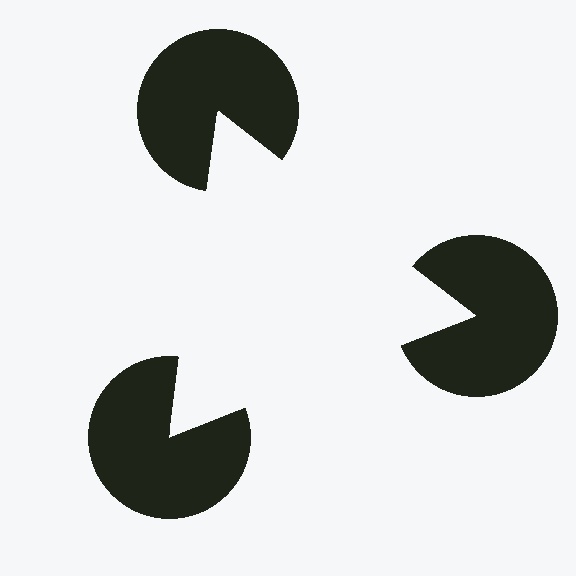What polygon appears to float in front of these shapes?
An illusory triangle — its edges are inferred from the aligned wedge cuts in the pac-man discs, not physically drawn.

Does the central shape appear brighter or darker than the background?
It typically appears slightly brighter than the background, even though no actual brightness change is drawn.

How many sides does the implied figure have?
3 sides.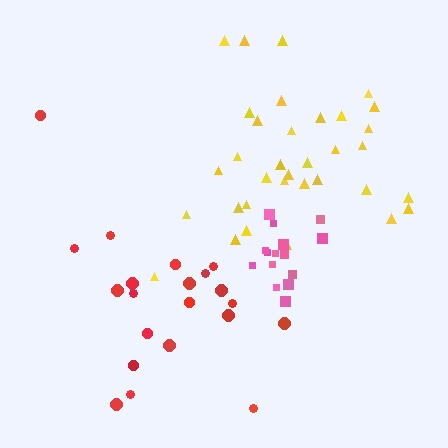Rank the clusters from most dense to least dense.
pink, yellow, red.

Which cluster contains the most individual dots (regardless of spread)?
Yellow (34).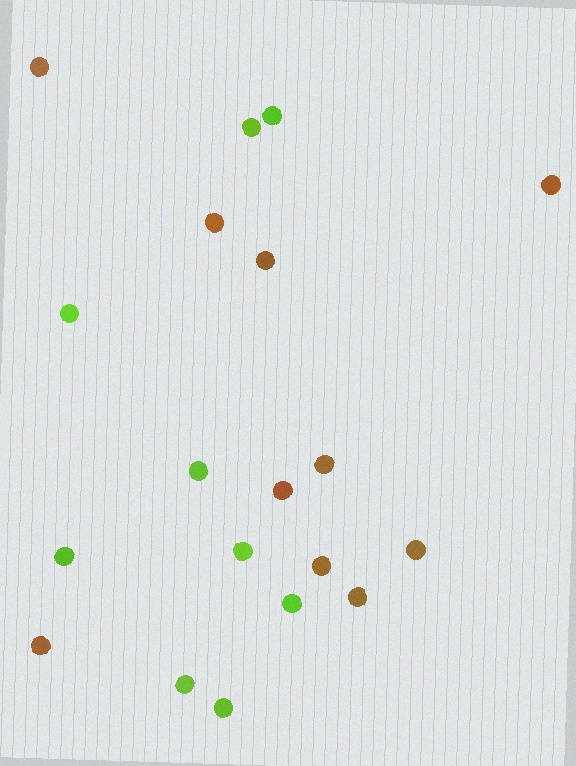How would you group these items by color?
There are 2 groups: one group of lime circles (9) and one group of brown circles (10).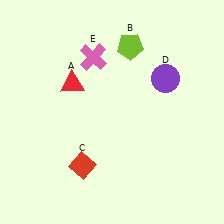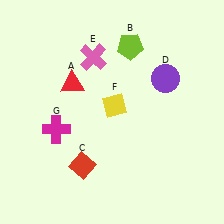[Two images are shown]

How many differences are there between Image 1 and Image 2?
There are 2 differences between the two images.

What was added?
A yellow diamond (F), a magenta cross (G) were added in Image 2.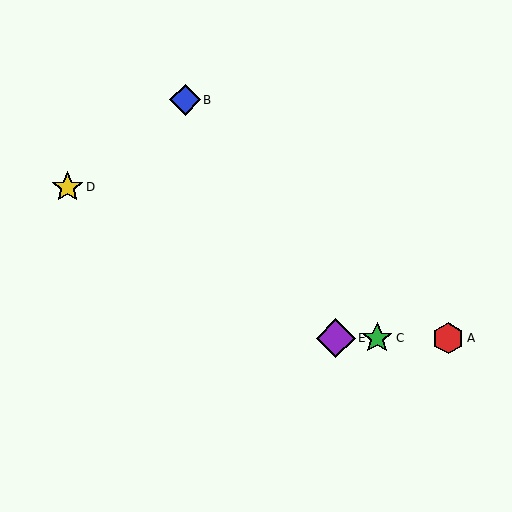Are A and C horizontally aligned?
Yes, both are at y≈338.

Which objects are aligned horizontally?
Objects A, C, E are aligned horizontally.